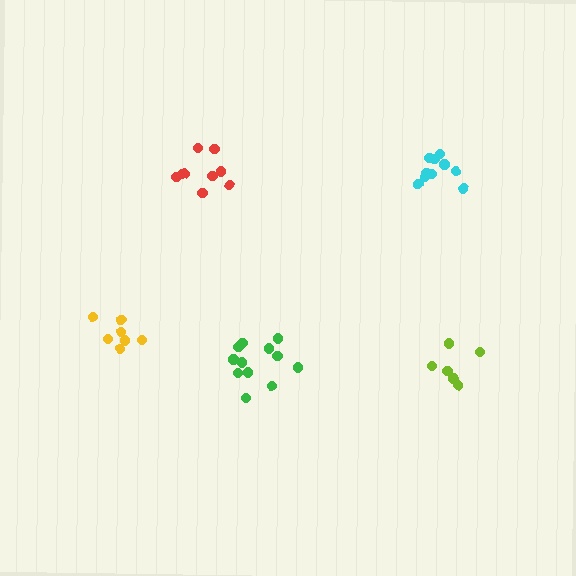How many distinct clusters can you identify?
There are 5 distinct clusters.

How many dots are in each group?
Group 1: 12 dots, Group 2: 10 dots, Group 3: 9 dots, Group 4: 7 dots, Group 5: 6 dots (44 total).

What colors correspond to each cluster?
The clusters are colored: green, cyan, red, yellow, lime.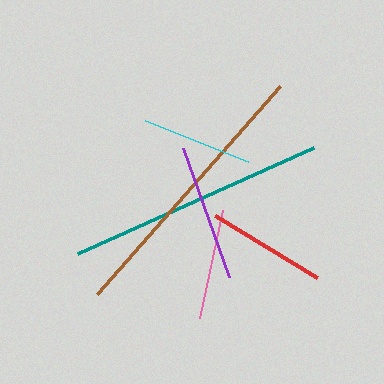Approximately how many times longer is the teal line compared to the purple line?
The teal line is approximately 1.9 times the length of the purple line.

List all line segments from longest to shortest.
From longest to shortest: brown, teal, purple, red, pink, cyan.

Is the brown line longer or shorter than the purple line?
The brown line is longer than the purple line.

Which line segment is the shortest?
The cyan line is the shortest at approximately 110 pixels.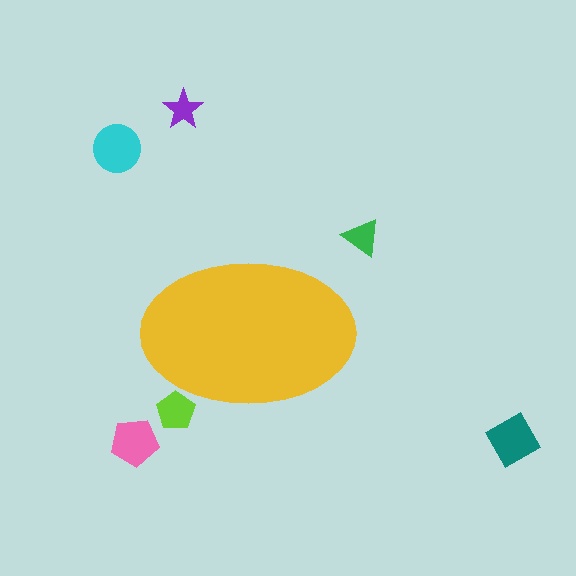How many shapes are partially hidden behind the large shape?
1 shape is partially hidden.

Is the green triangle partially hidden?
No, the green triangle is fully visible.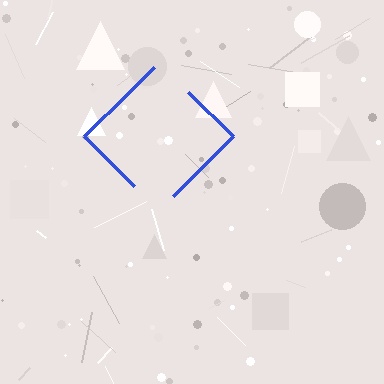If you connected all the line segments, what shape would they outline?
They would outline a diamond.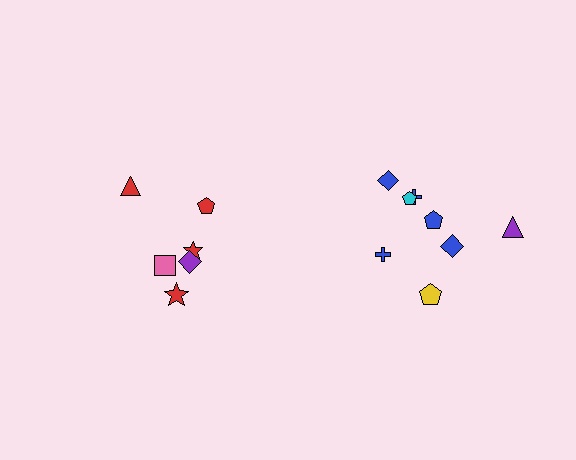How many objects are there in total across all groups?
There are 14 objects.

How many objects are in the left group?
There are 6 objects.